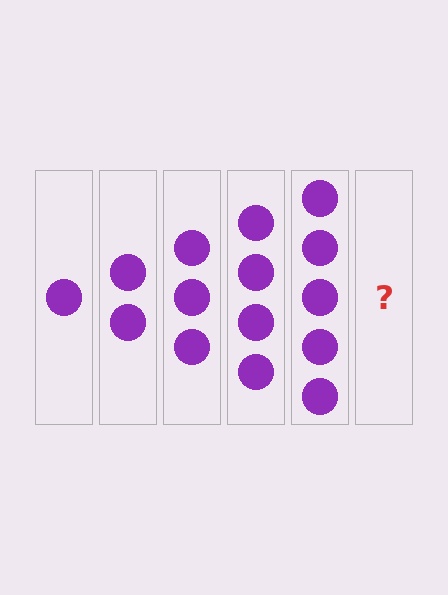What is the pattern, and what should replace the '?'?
The pattern is that each step adds one more circle. The '?' should be 6 circles.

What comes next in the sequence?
The next element should be 6 circles.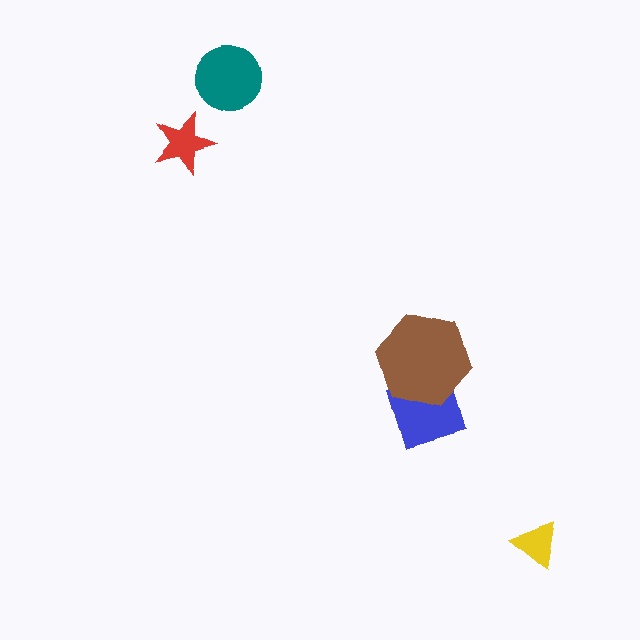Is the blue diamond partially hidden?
Yes, it is partially covered by another shape.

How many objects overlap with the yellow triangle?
0 objects overlap with the yellow triangle.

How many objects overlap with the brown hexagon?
1 object overlaps with the brown hexagon.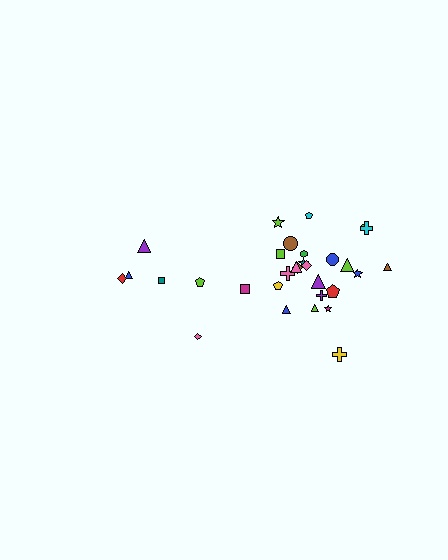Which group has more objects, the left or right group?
The right group.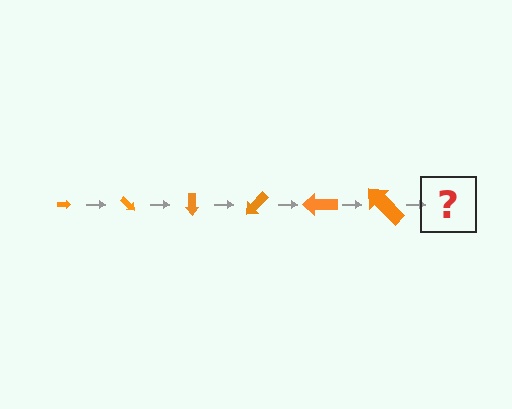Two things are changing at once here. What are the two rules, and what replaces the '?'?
The two rules are that the arrow grows larger each step and it rotates 45 degrees each step. The '?' should be an arrow, larger than the previous one and rotated 270 degrees from the start.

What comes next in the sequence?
The next element should be an arrow, larger than the previous one and rotated 270 degrees from the start.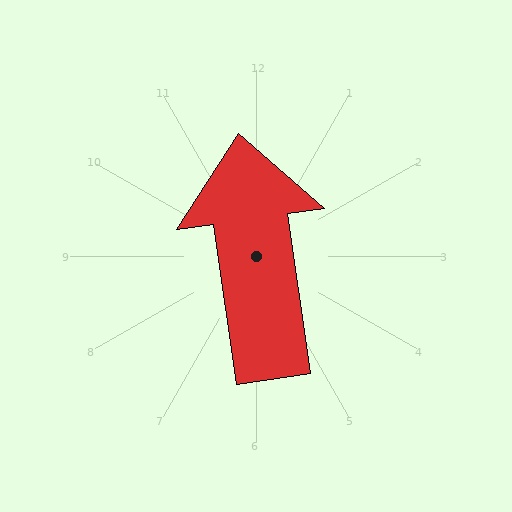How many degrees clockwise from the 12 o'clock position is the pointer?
Approximately 352 degrees.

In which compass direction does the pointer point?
North.